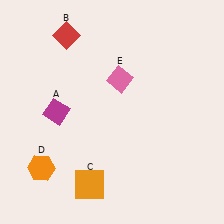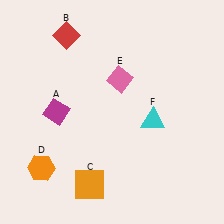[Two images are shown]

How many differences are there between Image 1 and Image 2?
There is 1 difference between the two images.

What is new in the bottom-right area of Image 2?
A cyan triangle (F) was added in the bottom-right area of Image 2.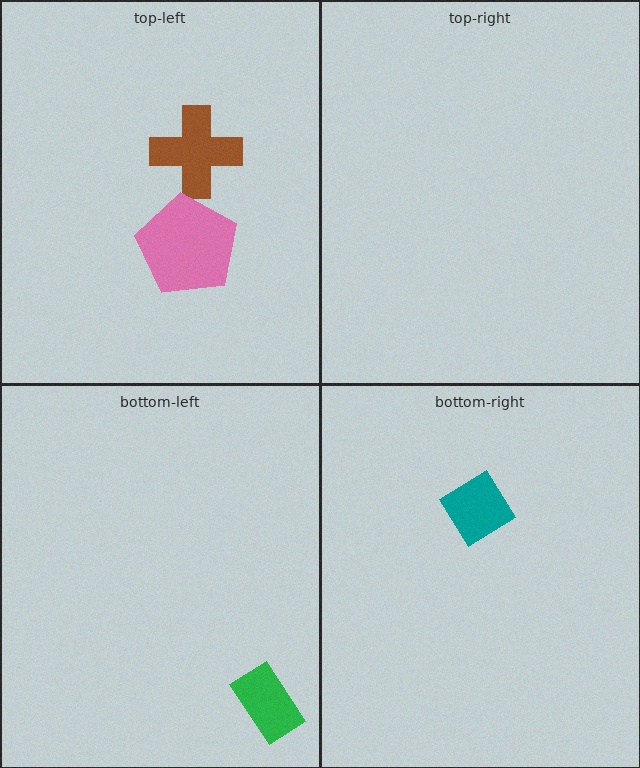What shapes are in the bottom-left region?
The green rectangle.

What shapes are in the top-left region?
The brown cross, the pink pentagon.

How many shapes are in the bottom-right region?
1.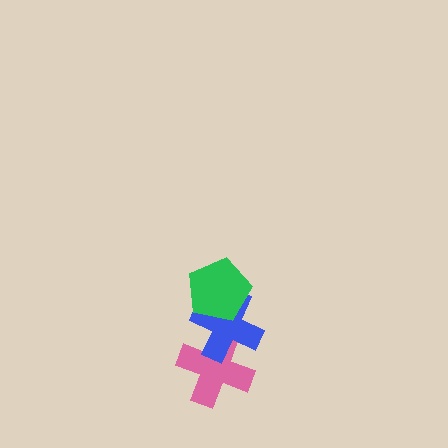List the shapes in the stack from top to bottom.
From top to bottom: the green pentagon, the blue cross, the pink cross.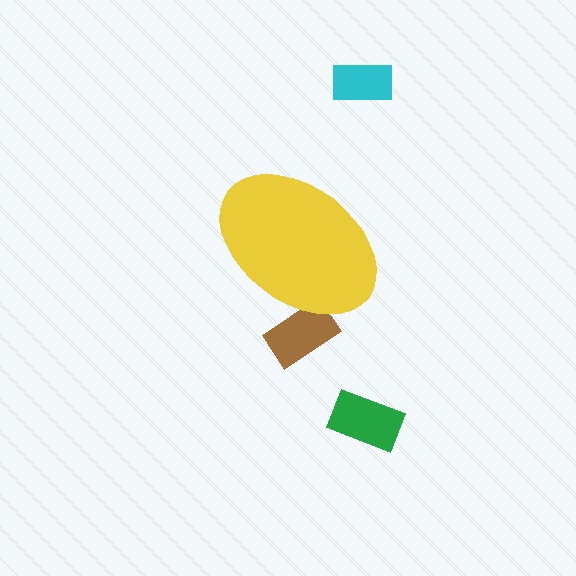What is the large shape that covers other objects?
A yellow ellipse.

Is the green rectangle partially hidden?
No, the green rectangle is fully visible.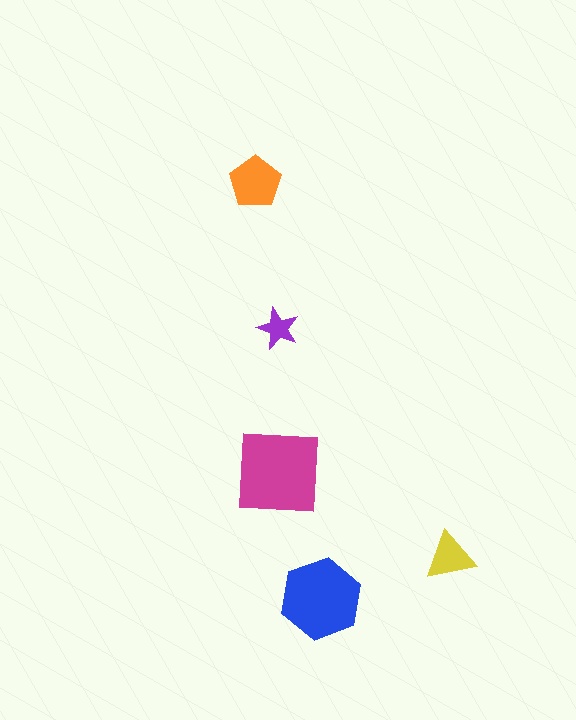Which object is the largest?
The magenta square.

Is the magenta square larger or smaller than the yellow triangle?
Larger.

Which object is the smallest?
The purple star.